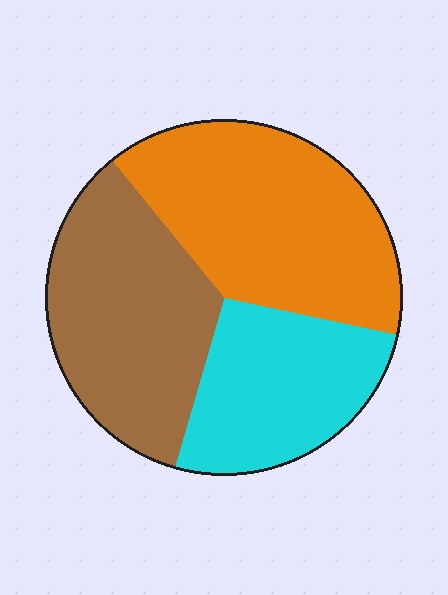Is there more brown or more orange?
Orange.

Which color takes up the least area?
Cyan, at roughly 25%.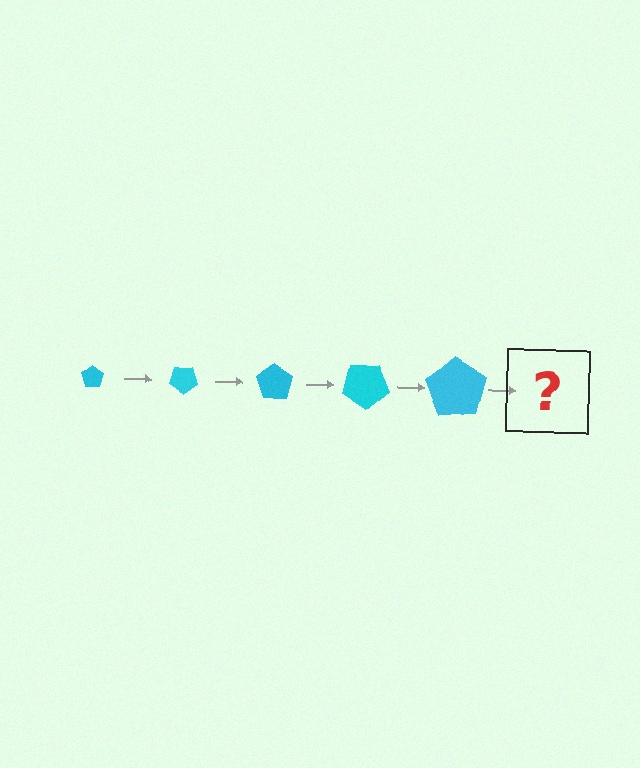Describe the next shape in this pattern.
It should be a pentagon, larger than the previous one and rotated 175 degrees from the start.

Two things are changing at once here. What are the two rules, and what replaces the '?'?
The two rules are that the pentagon grows larger each step and it rotates 35 degrees each step. The '?' should be a pentagon, larger than the previous one and rotated 175 degrees from the start.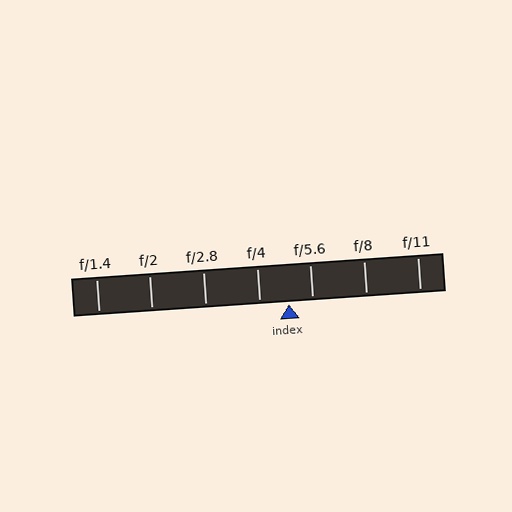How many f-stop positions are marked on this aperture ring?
There are 7 f-stop positions marked.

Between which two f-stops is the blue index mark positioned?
The index mark is between f/4 and f/5.6.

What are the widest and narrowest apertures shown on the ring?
The widest aperture shown is f/1.4 and the narrowest is f/11.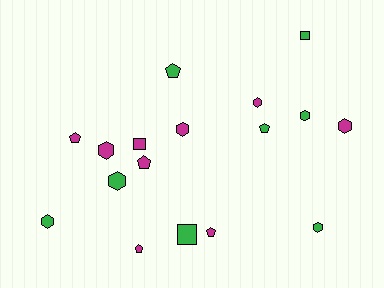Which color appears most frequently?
Magenta, with 9 objects.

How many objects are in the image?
There are 17 objects.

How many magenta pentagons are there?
There are 4 magenta pentagons.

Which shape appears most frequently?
Hexagon, with 8 objects.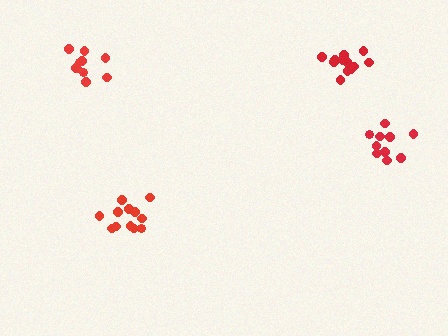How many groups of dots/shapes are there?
There are 4 groups.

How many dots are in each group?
Group 1: 10 dots, Group 2: 12 dots, Group 3: 12 dots, Group 4: 10 dots (44 total).